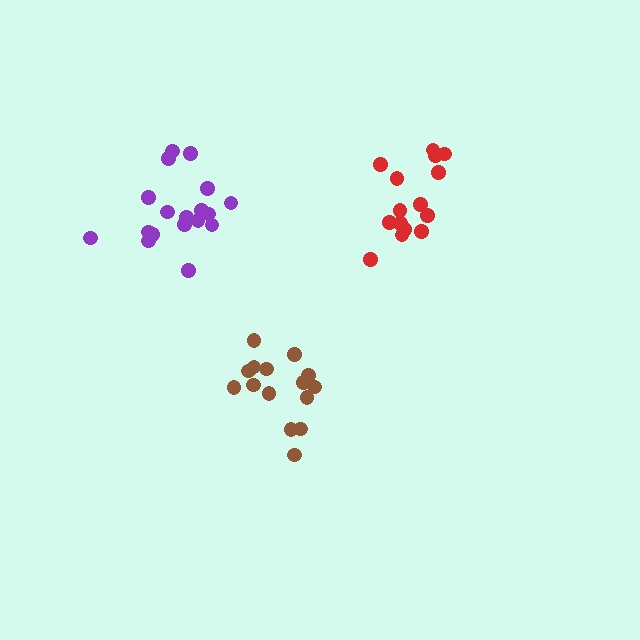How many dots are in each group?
Group 1: 18 dots, Group 2: 15 dots, Group 3: 15 dots (48 total).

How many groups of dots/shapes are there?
There are 3 groups.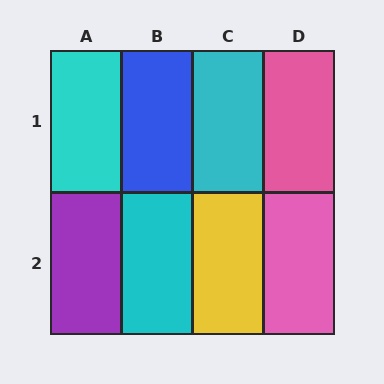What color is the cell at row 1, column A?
Cyan.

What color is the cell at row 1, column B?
Blue.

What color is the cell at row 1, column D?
Pink.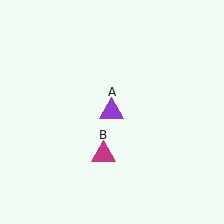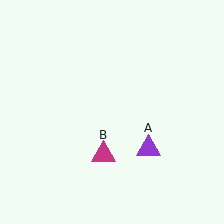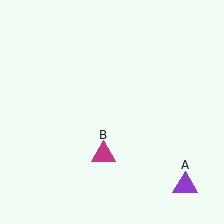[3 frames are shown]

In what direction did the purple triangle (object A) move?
The purple triangle (object A) moved down and to the right.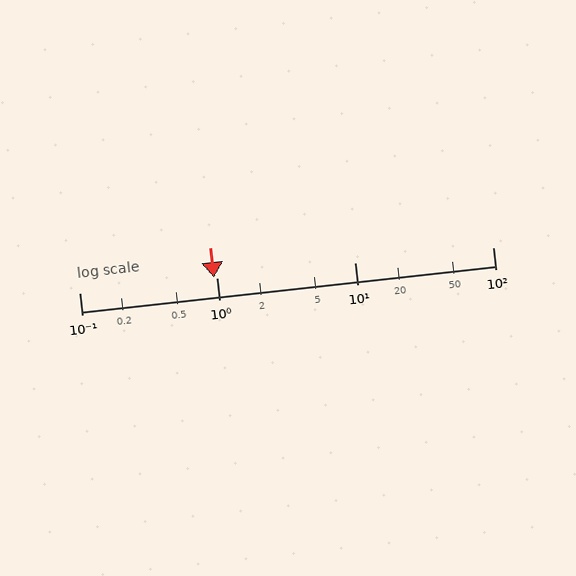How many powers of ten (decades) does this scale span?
The scale spans 3 decades, from 0.1 to 100.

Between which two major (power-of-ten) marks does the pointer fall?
The pointer is between 0.1 and 1.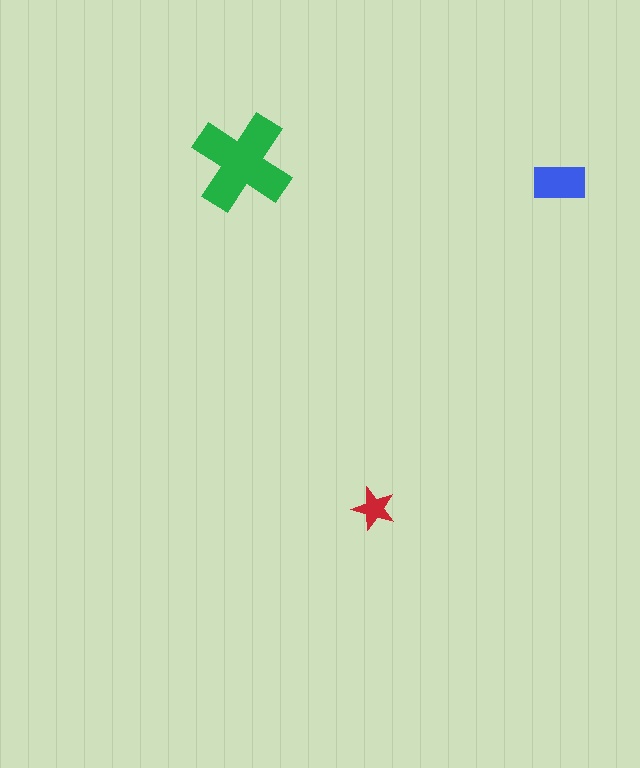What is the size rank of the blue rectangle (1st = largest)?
2nd.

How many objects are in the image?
There are 3 objects in the image.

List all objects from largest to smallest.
The green cross, the blue rectangle, the red star.